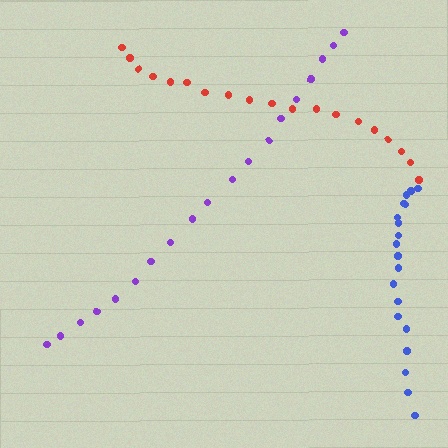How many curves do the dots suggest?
There are 3 distinct paths.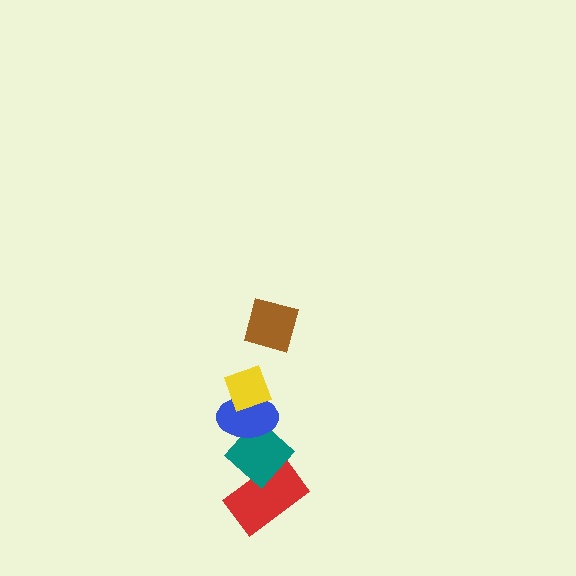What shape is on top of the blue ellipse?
The yellow diamond is on top of the blue ellipse.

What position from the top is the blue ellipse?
The blue ellipse is 3rd from the top.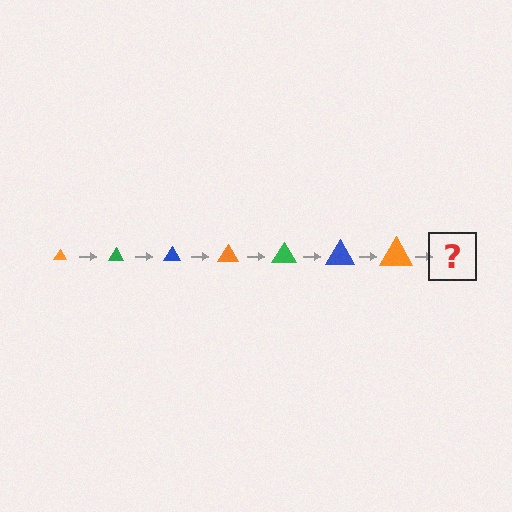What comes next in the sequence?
The next element should be a green triangle, larger than the previous one.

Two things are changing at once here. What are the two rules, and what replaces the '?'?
The two rules are that the triangle grows larger each step and the color cycles through orange, green, and blue. The '?' should be a green triangle, larger than the previous one.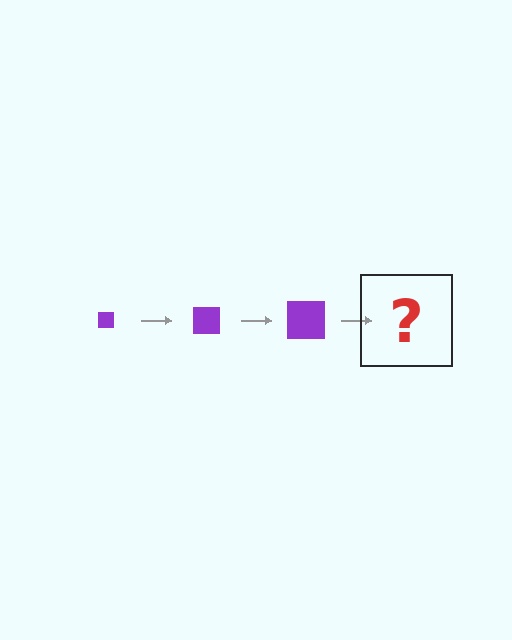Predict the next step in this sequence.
The next step is a purple square, larger than the previous one.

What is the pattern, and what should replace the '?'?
The pattern is that the square gets progressively larger each step. The '?' should be a purple square, larger than the previous one.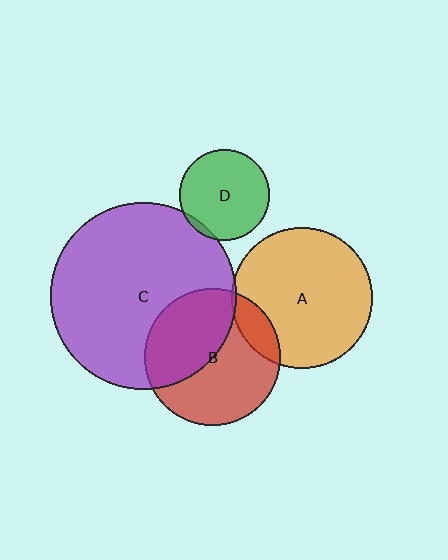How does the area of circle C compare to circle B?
Approximately 1.9 times.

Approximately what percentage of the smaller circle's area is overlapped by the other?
Approximately 5%.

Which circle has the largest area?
Circle C (purple).